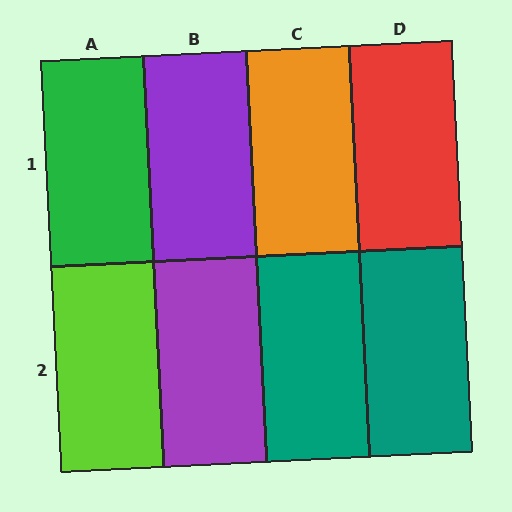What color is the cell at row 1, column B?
Purple.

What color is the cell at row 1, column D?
Red.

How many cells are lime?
1 cell is lime.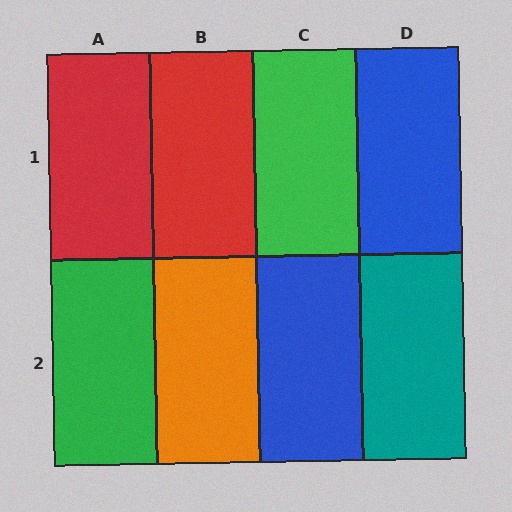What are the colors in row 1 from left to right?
Red, red, green, blue.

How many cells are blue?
2 cells are blue.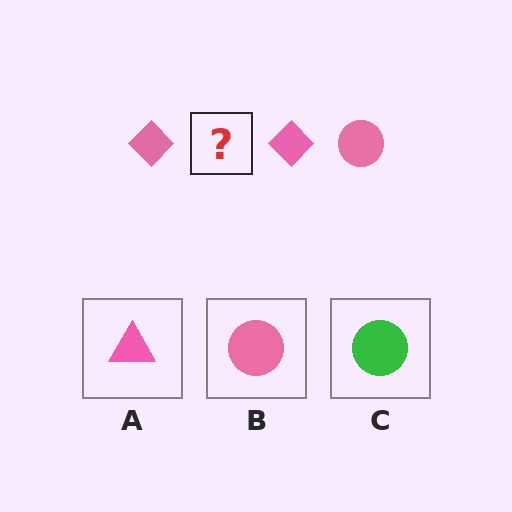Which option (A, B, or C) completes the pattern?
B.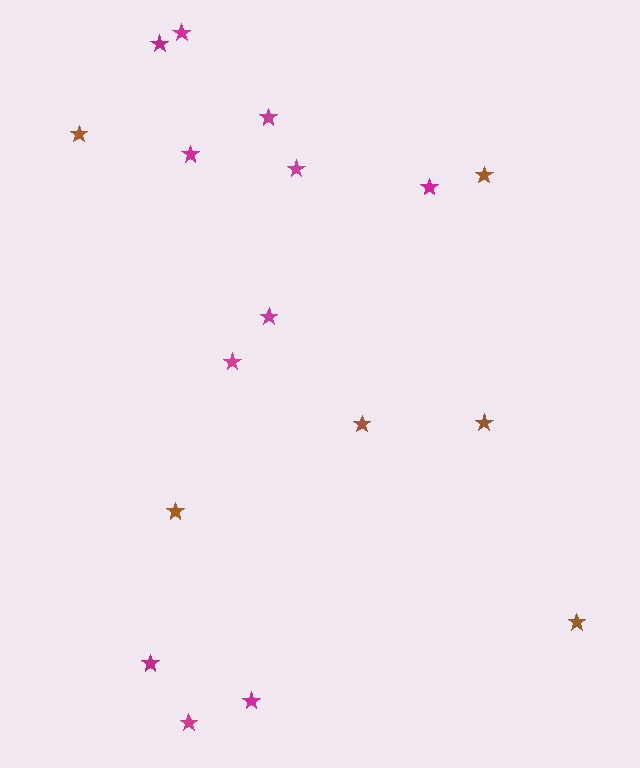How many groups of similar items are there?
There are 2 groups: one group of brown stars (6) and one group of magenta stars (11).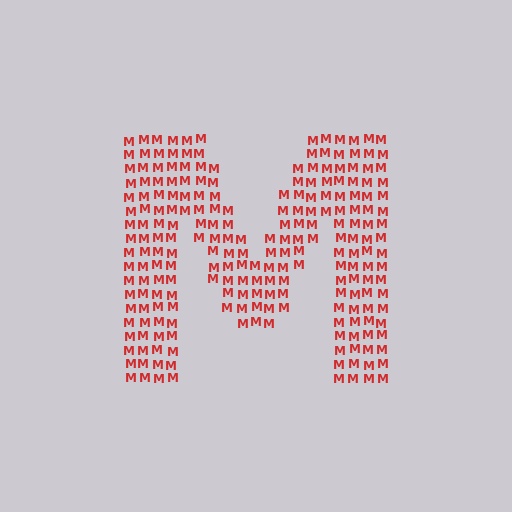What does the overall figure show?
The overall figure shows the letter M.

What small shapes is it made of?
It is made of small letter M's.